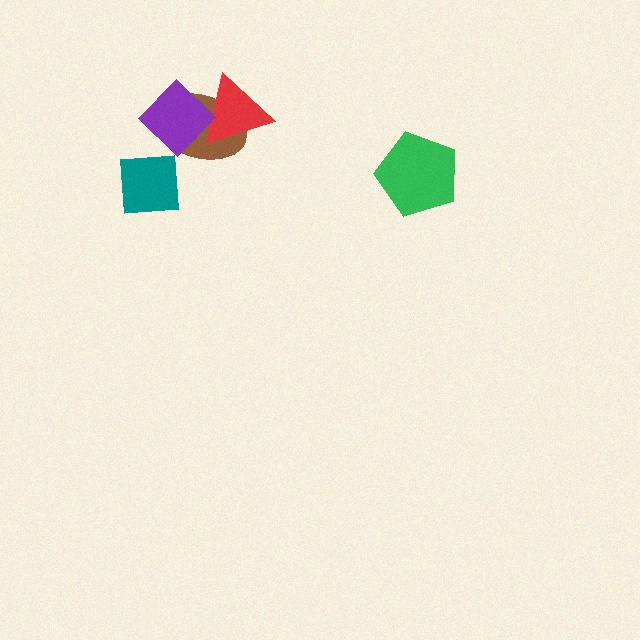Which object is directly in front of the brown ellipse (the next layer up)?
The red triangle is directly in front of the brown ellipse.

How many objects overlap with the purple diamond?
2 objects overlap with the purple diamond.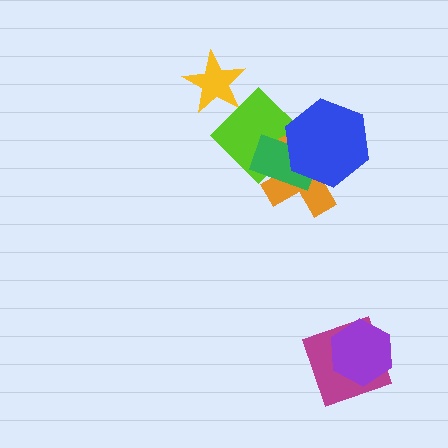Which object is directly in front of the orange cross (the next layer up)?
The green rectangle is directly in front of the orange cross.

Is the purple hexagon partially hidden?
No, no other shape covers it.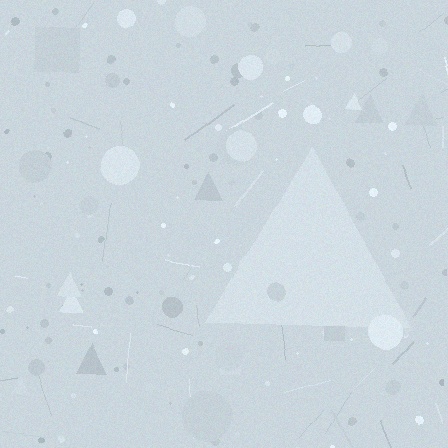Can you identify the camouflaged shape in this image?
The camouflaged shape is a triangle.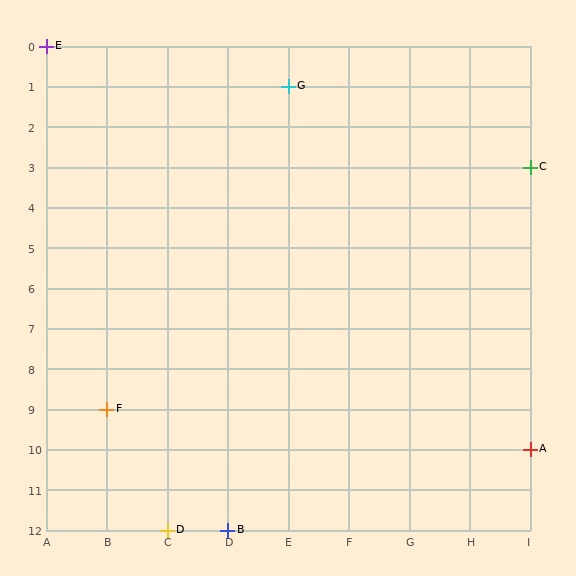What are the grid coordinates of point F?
Point F is at grid coordinates (B, 9).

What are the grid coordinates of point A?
Point A is at grid coordinates (I, 10).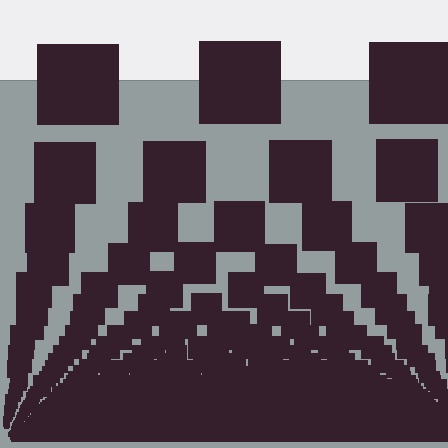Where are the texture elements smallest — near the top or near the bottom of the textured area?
Near the bottom.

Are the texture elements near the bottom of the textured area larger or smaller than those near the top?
Smaller. The gradient is inverted — elements near the bottom are smaller and denser.